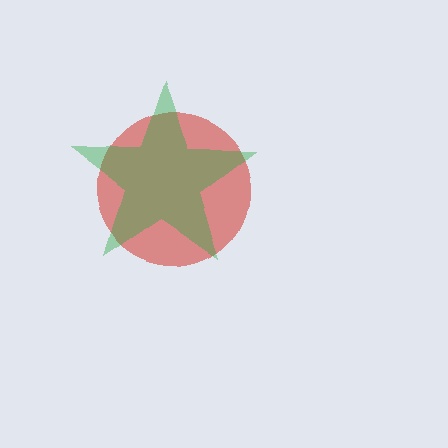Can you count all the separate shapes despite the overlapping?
Yes, there are 2 separate shapes.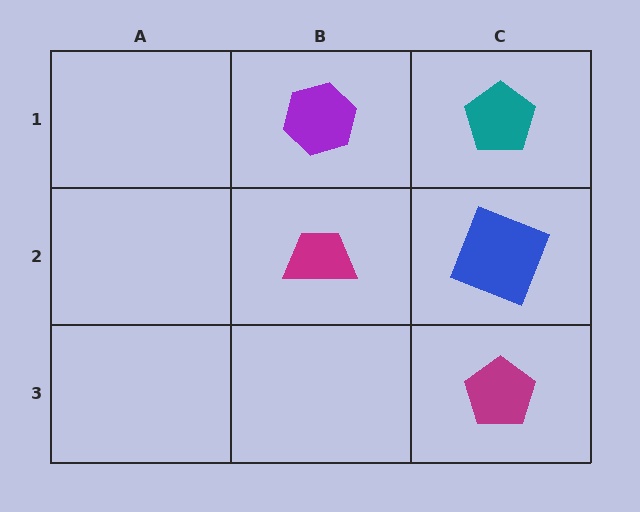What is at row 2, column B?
A magenta trapezoid.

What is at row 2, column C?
A blue square.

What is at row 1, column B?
A purple hexagon.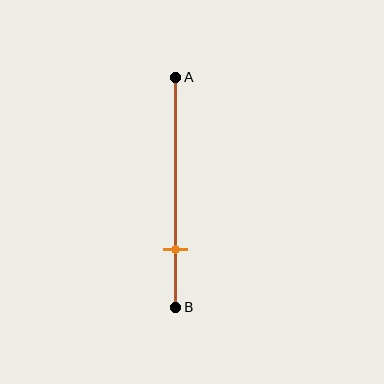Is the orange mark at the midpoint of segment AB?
No, the mark is at about 75% from A, not at the 50% midpoint.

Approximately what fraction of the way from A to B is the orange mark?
The orange mark is approximately 75% of the way from A to B.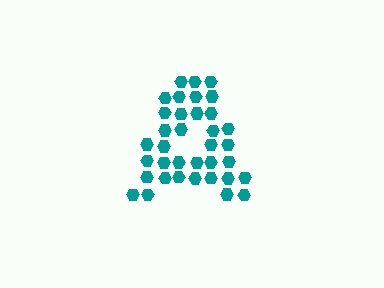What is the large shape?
The large shape is the letter A.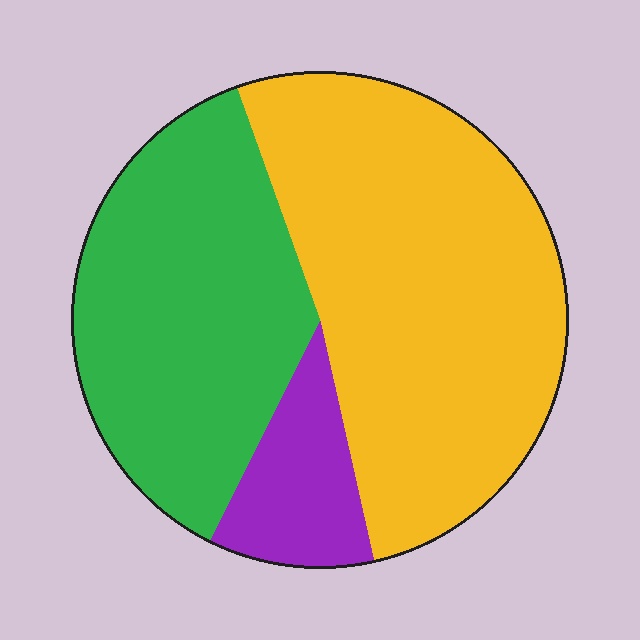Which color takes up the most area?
Yellow, at roughly 50%.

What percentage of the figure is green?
Green takes up about three eighths (3/8) of the figure.